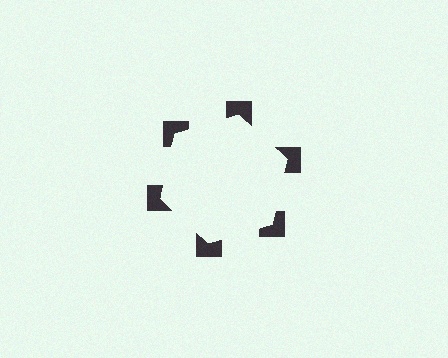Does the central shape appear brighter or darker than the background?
It typically appears slightly brighter than the background, even though no actual brightness change is drawn.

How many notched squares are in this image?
There are 6 — one at each vertex of the illusory hexagon.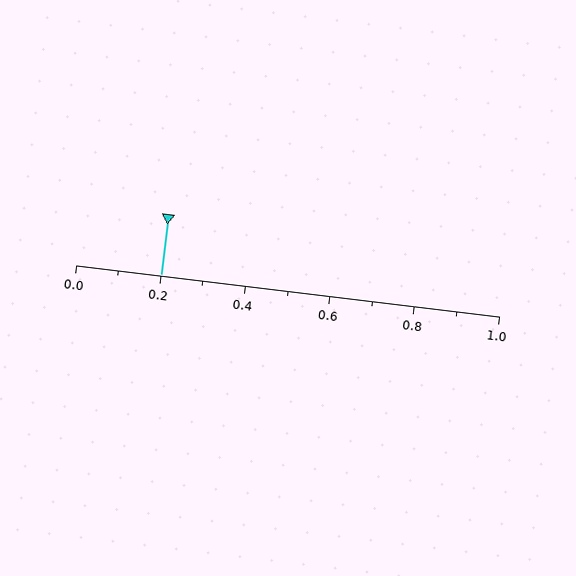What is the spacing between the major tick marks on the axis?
The major ticks are spaced 0.2 apart.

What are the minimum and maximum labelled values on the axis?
The axis runs from 0.0 to 1.0.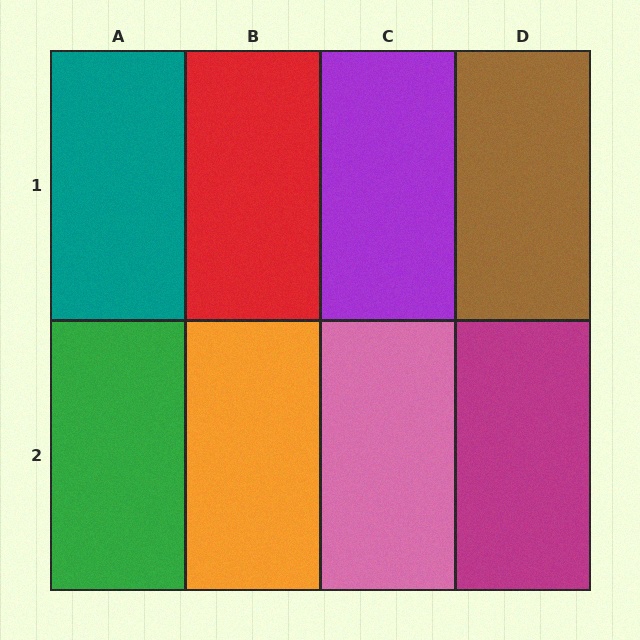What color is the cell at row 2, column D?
Magenta.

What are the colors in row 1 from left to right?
Teal, red, purple, brown.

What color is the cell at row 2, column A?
Green.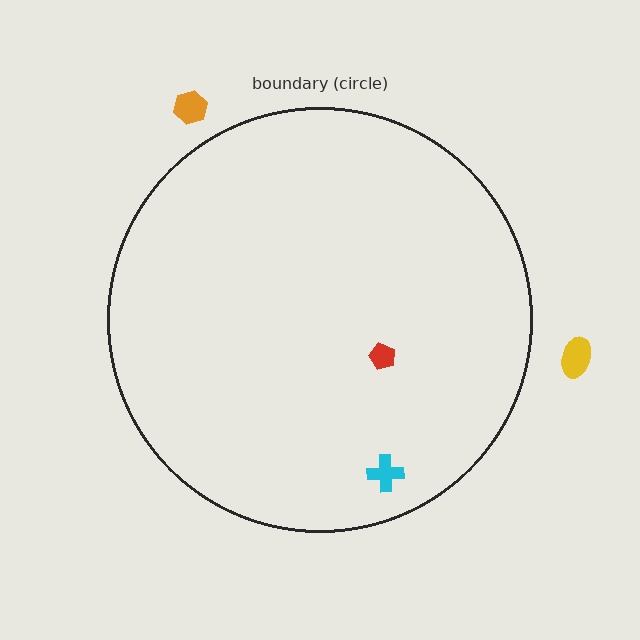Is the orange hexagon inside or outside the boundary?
Outside.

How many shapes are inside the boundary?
2 inside, 2 outside.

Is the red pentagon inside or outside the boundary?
Inside.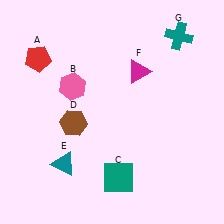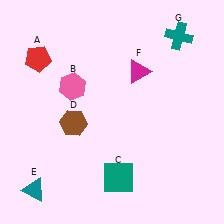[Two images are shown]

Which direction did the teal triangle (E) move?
The teal triangle (E) moved left.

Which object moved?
The teal triangle (E) moved left.